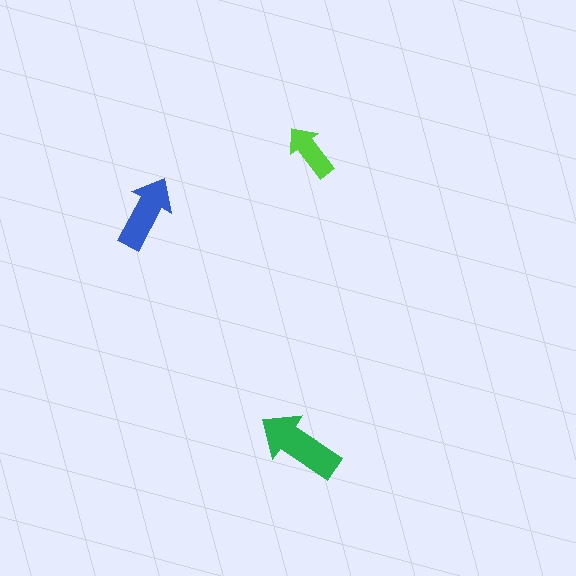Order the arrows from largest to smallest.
the green one, the blue one, the lime one.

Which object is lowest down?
The green arrow is bottommost.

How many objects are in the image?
There are 3 objects in the image.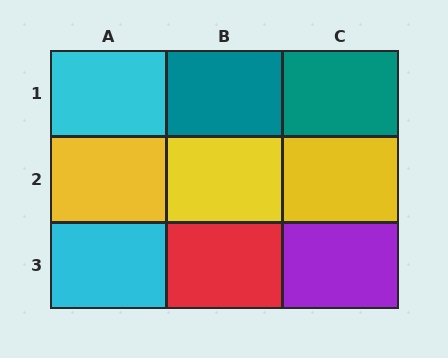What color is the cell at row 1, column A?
Cyan.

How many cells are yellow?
3 cells are yellow.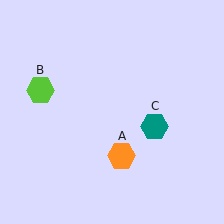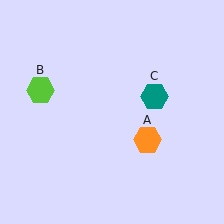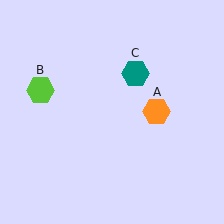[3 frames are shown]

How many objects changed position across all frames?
2 objects changed position: orange hexagon (object A), teal hexagon (object C).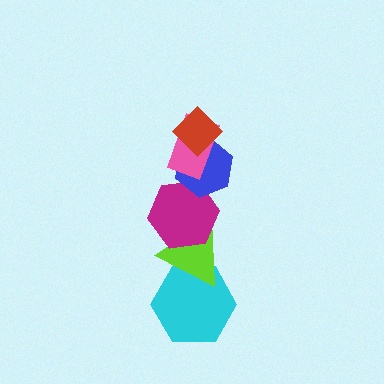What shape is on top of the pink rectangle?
The red diamond is on top of the pink rectangle.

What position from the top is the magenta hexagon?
The magenta hexagon is 4th from the top.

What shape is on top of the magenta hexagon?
The blue hexagon is on top of the magenta hexagon.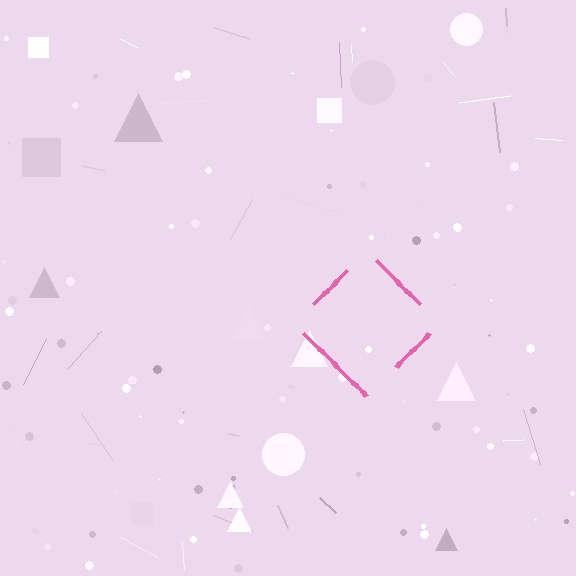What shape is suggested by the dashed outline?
The dashed outline suggests a diamond.